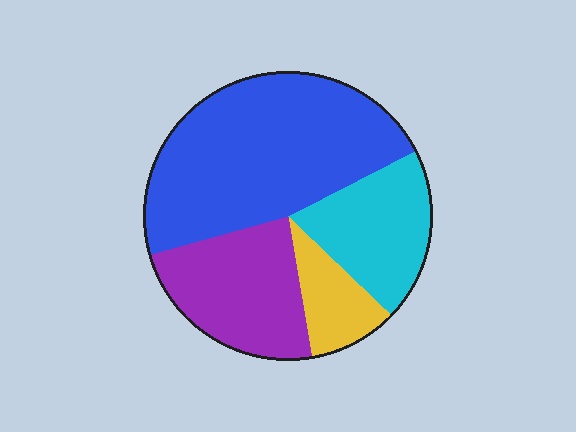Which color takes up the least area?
Yellow, at roughly 10%.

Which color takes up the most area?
Blue, at roughly 45%.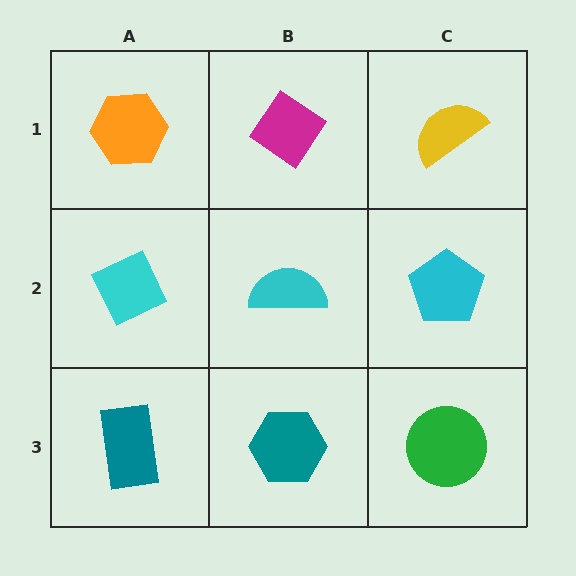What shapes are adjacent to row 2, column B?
A magenta diamond (row 1, column B), a teal hexagon (row 3, column B), a cyan diamond (row 2, column A), a cyan pentagon (row 2, column C).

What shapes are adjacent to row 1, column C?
A cyan pentagon (row 2, column C), a magenta diamond (row 1, column B).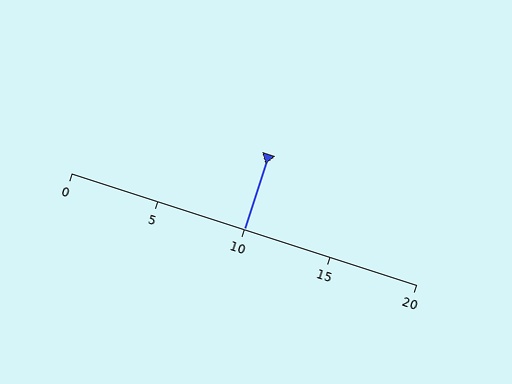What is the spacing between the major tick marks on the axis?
The major ticks are spaced 5 apart.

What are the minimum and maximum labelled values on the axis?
The axis runs from 0 to 20.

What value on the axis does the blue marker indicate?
The marker indicates approximately 10.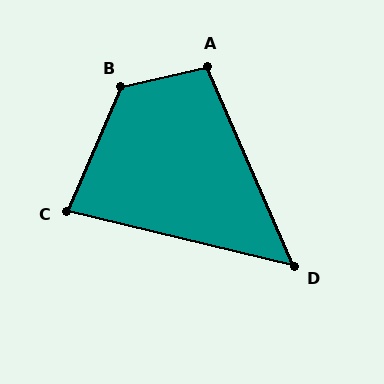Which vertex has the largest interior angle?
B, at approximately 127 degrees.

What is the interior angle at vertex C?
Approximately 80 degrees (acute).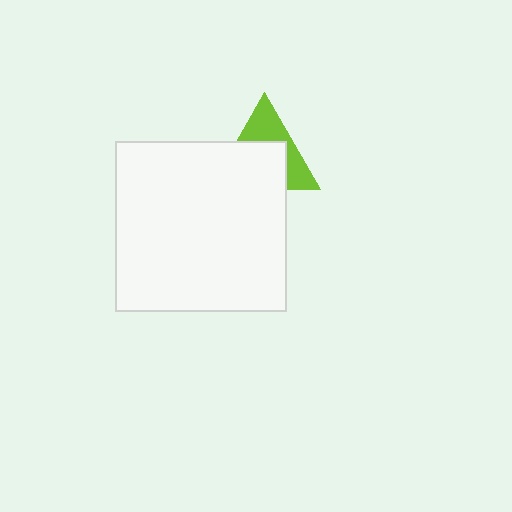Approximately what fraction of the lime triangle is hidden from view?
Roughly 57% of the lime triangle is hidden behind the white square.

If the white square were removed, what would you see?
You would see the complete lime triangle.